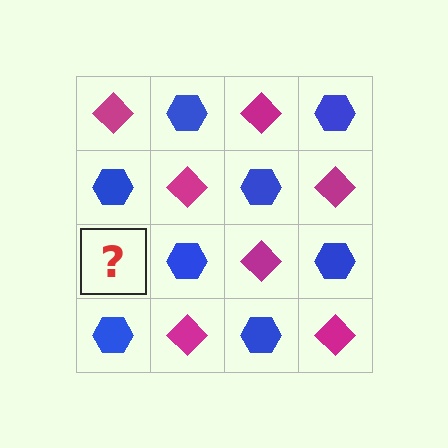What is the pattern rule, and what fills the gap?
The rule is that it alternates magenta diamond and blue hexagon in a checkerboard pattern. The gap should be filled with a magenta diamond.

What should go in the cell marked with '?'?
The missing cell should contain a magenta diamond.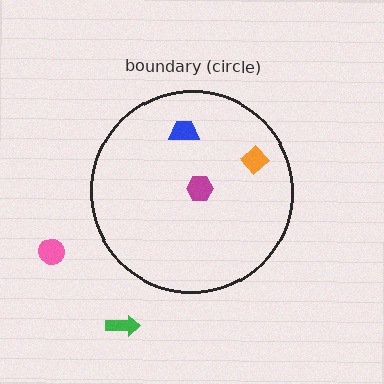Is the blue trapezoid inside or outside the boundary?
Inside.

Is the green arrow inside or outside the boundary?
Outside.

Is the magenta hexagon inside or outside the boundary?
Inside.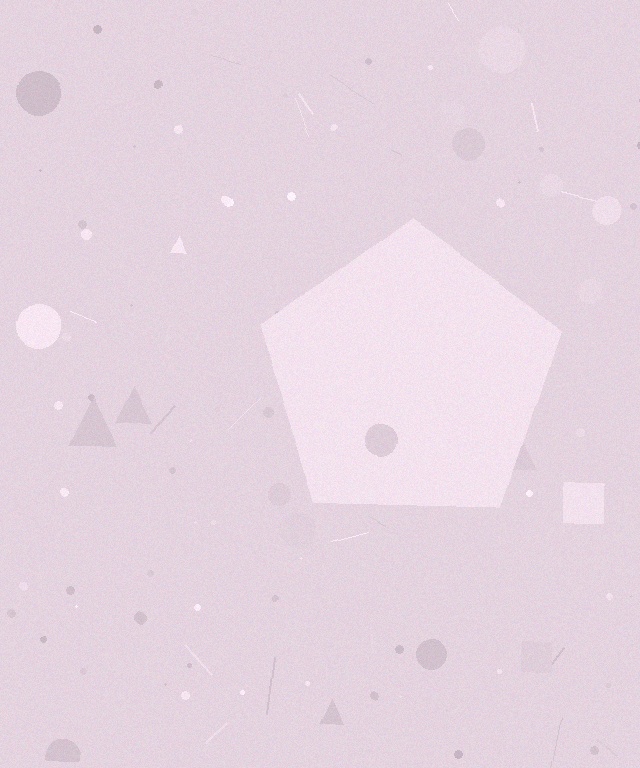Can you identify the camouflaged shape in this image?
The camouflaged shape is a pentagon.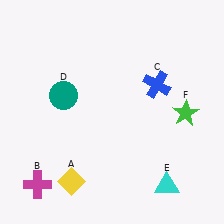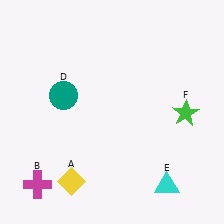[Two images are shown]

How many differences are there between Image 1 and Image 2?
There is 1 difference between the two images.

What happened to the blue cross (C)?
The blue cross (C) was removed in Image 2. It was in the top-right area of Image 1.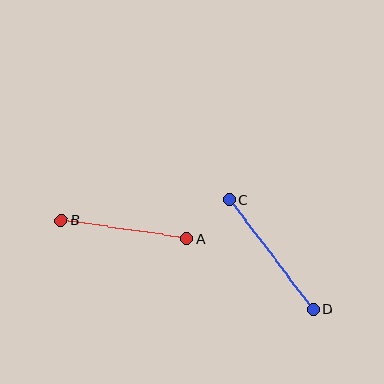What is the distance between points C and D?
The distance is approximately 138 pixels.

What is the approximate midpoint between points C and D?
The midpoint is at approximately (271, 254) pixels.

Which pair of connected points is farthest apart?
Points C and D are farthest apart.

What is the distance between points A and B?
The distance is approximately 127 pixels.